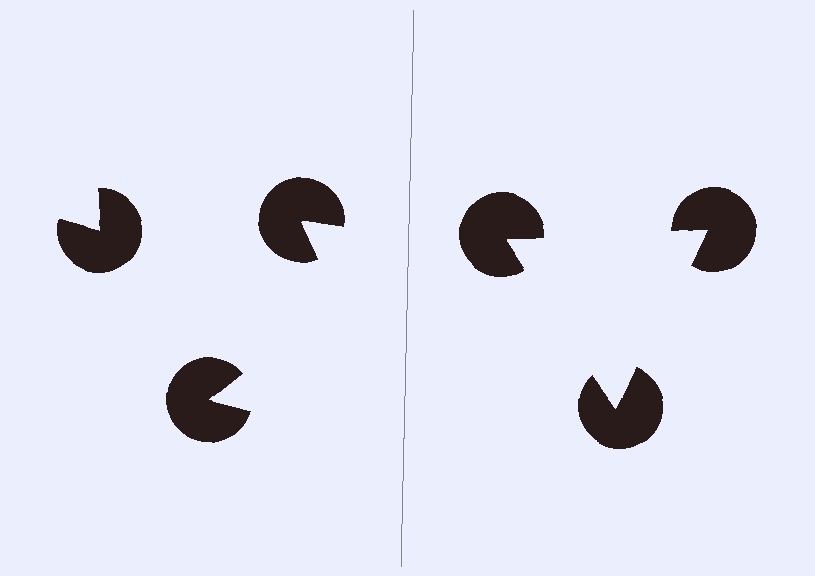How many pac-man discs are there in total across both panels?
6 — 3 on each side.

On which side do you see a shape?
An illusory triangle appears on the right side. On the left side the wedge cuts are rotated, so no coherent shape forms.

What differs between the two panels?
The pac-man discs are positioned identically on both sides; only the wedge orientations differ. On the right they align to a triangle; on the left they are misaligned.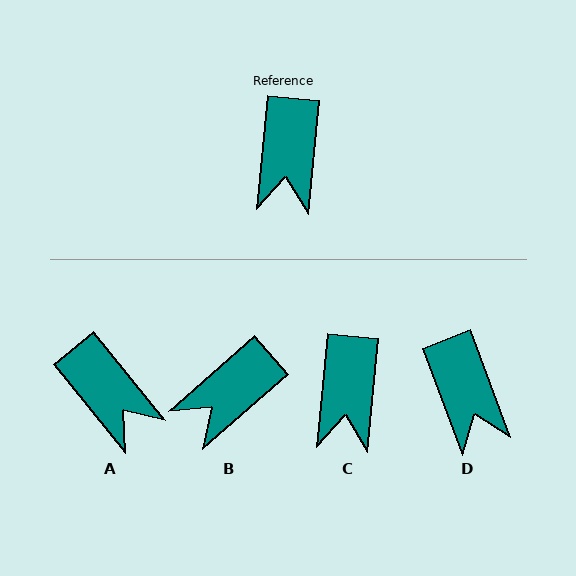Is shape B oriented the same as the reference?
No, it is off by about 43 degrees.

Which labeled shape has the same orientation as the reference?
C.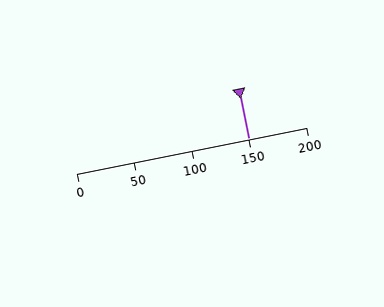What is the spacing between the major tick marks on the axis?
The major ticks are spaced 50 apart.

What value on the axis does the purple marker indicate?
The marker indicates approximately 150.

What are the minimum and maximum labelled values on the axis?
The axis runs from 0 to 200.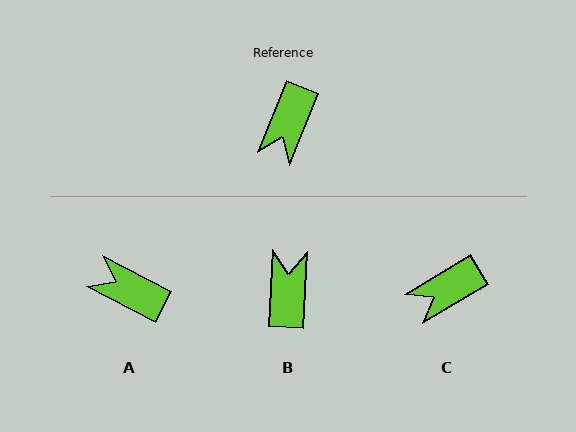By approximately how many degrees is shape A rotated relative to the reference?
Approximately 96 degrees clockwise.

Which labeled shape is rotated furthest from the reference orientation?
B, about 161 degrees away.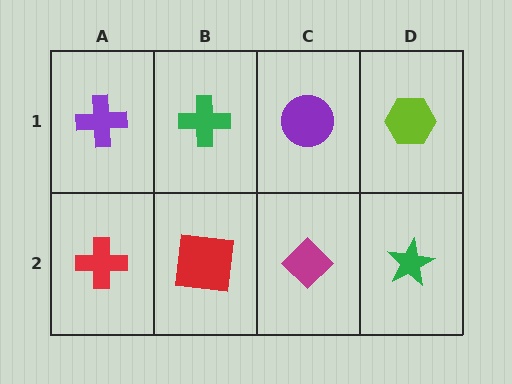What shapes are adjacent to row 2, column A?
A purple cross (row 1, column A), a red square (row 2, column B).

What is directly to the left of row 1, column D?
A purple circle.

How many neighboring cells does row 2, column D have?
2.